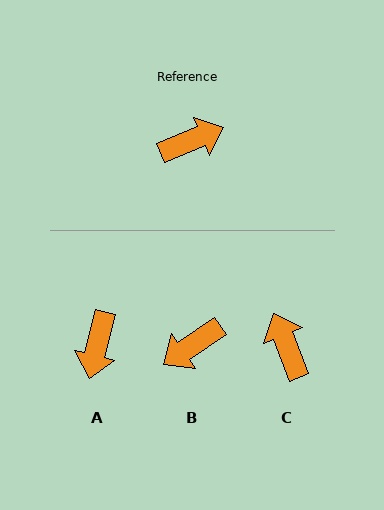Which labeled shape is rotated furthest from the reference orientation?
B, about 168 degrees away.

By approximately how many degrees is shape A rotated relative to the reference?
Approximately 126 degrees clockwise.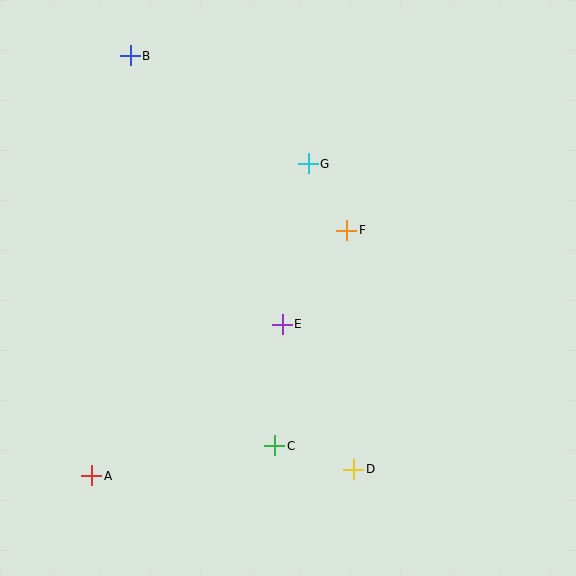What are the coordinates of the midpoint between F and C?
The midpoint between F and C is at (311, 338).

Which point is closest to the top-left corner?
Point B is closest to the top-left corner.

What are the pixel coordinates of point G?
Point G is at (308, 164).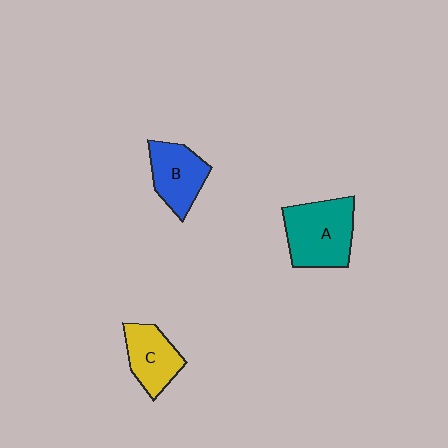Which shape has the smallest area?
Shape C (yellow).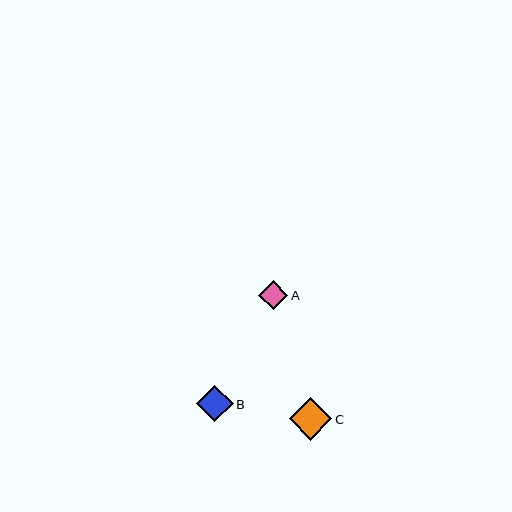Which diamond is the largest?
Diamond C is the largest with a size of approximately 43 pixels.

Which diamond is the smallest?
Diamond A is the smallest with a size of approximately 29 pixels.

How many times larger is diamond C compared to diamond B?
Diamond C is approximately 1.2 times the size of diamond B.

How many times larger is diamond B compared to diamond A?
Diamond B is approximately 1.2 times the size of diamond A.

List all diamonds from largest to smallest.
From largest to smallest: C, B, A.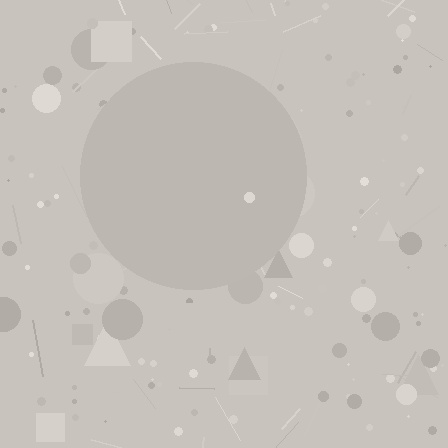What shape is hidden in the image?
A circle is hidden in the image.